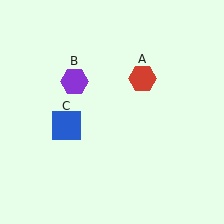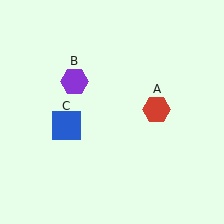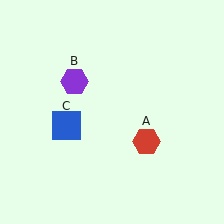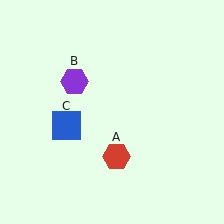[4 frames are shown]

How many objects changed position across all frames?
1 object changed position: red hexagon (object A).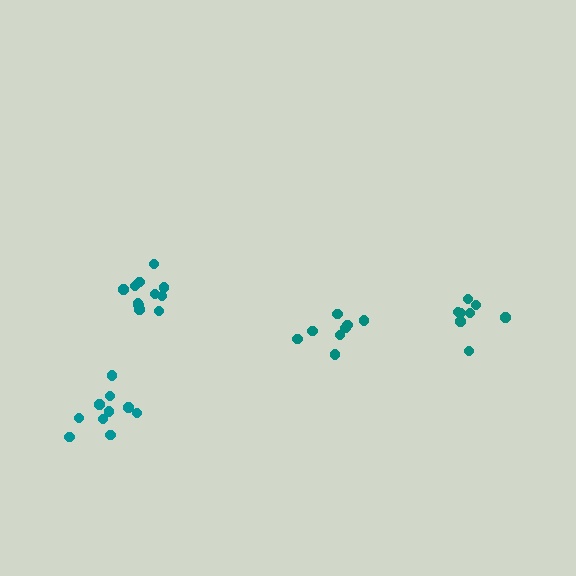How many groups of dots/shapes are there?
There are 4 groups.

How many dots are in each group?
Group 1: 8 dots, Group 2: 8 dots, Group 3: 11 dots, Group 4: 10 dots (37 total).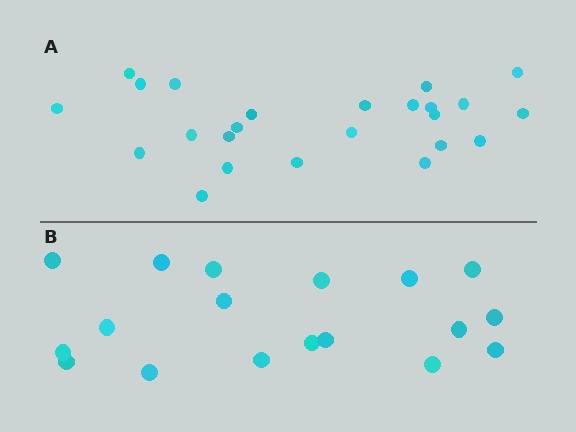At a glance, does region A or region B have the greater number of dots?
Region A (the top region) has more dots.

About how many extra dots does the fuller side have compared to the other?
Region A has about 6 more dots than region B.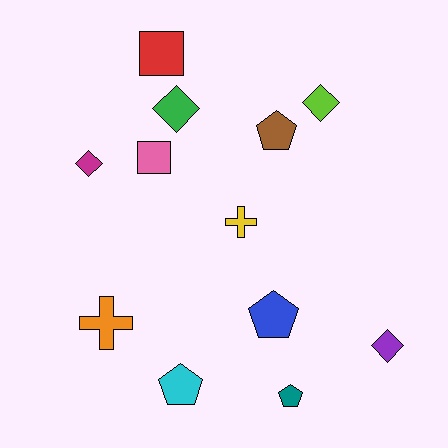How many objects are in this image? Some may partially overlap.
There are 12 objects.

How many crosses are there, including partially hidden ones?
There are 2 crosses.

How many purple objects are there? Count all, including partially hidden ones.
There is 1 purple object.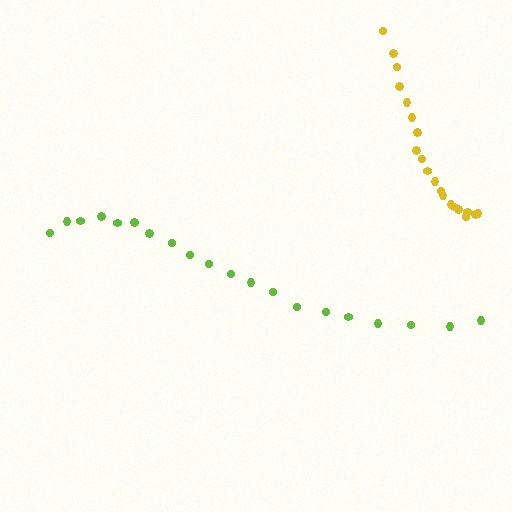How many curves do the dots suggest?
There are 2 distinct paths.